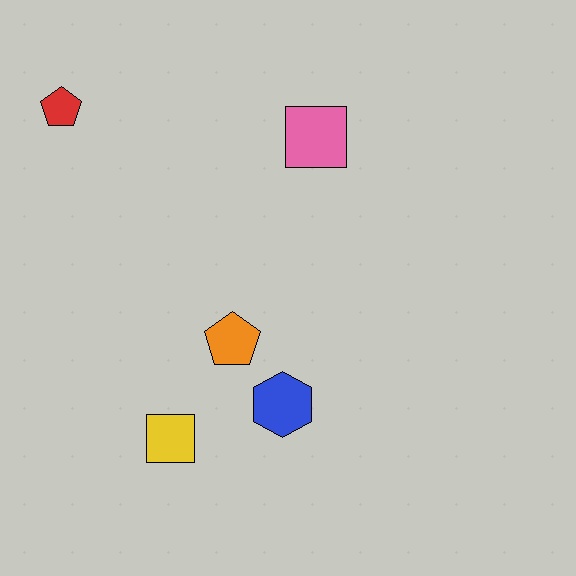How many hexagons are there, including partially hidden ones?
There is 1 hexagon.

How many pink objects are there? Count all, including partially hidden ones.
There is 1 pink object.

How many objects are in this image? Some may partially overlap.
There are 5 objects.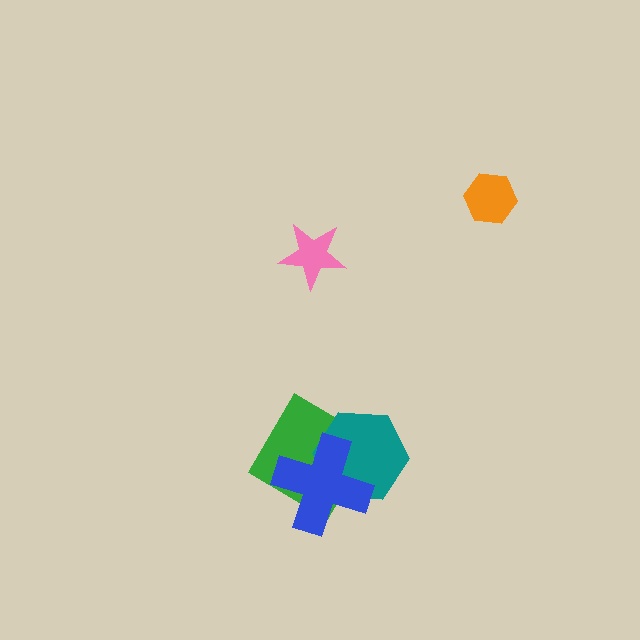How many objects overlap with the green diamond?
2 objects overlap with the green diamond.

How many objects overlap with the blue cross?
2 objects overlap with the blue cross.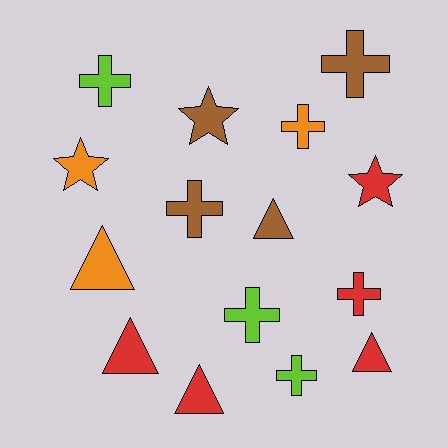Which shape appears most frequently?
Cross, with 7 objects.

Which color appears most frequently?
Red, with 5 objects.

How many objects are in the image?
There are 15 objects.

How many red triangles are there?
There are 3 red triangles.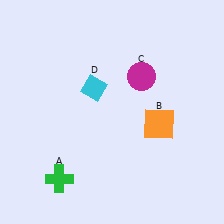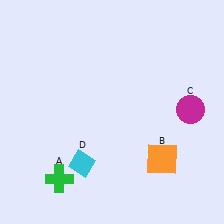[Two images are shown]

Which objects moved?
The objects that moved are: the orange square (B), the magenta circle (C), the cyan diamond (D).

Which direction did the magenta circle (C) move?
The magenta circle (C) moved right.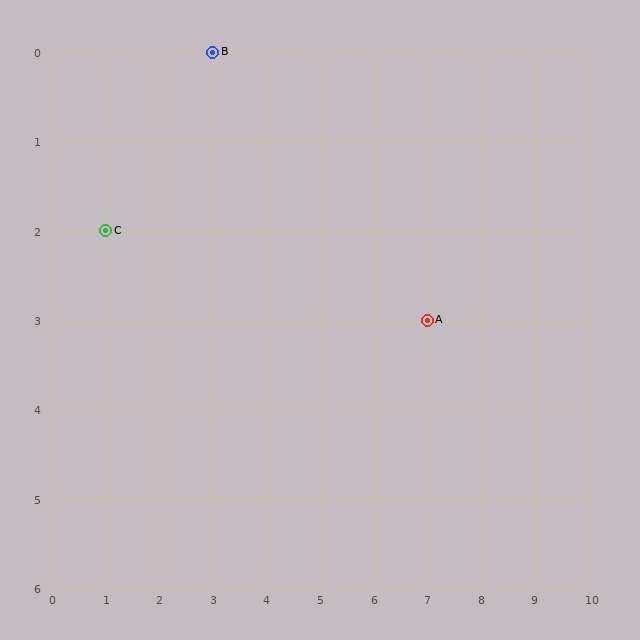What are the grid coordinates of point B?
Point B is at grid coordinates (3, 0).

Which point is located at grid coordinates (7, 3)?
Point A is at (7, 3).